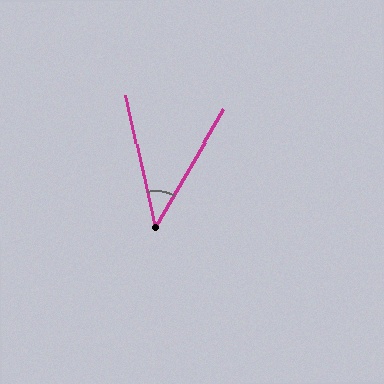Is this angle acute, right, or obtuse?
It is acute.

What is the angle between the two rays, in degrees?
Approximately 43 degrees.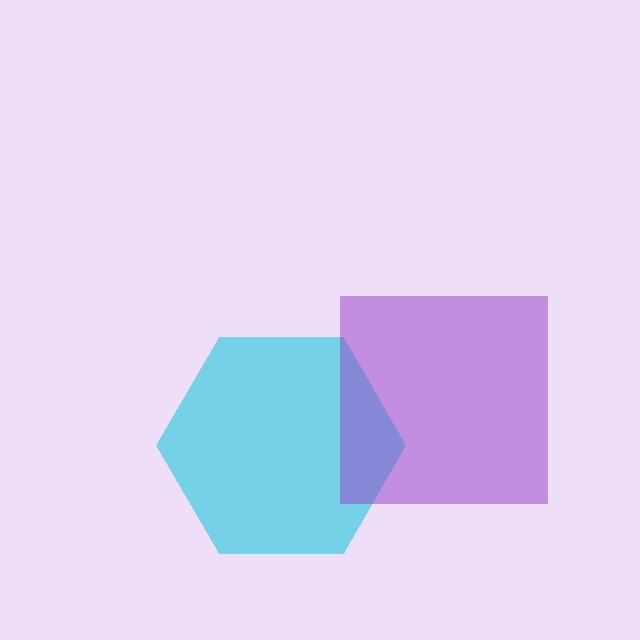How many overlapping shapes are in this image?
There are 2 overlapping shapes in the image.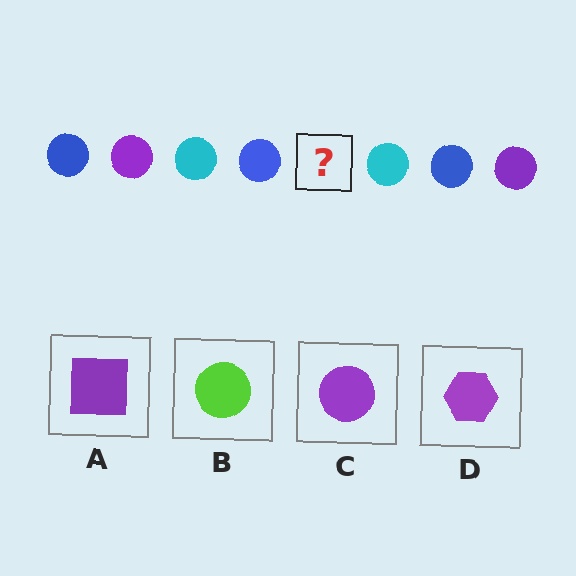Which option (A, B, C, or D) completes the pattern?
C.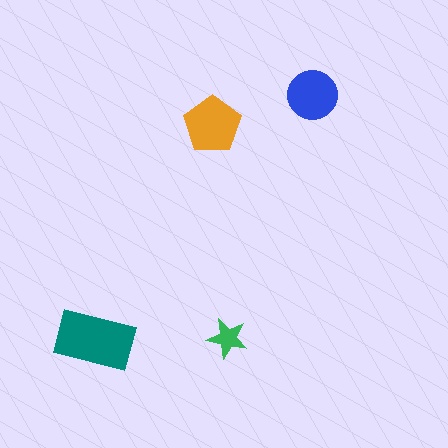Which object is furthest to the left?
The teal rectangle is leftmost.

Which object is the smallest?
The green star.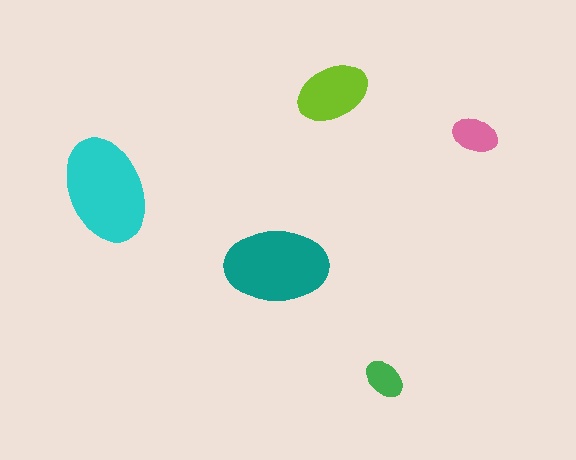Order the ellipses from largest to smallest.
the cyan one, the teal one, the lime one, the pink one, the green one.